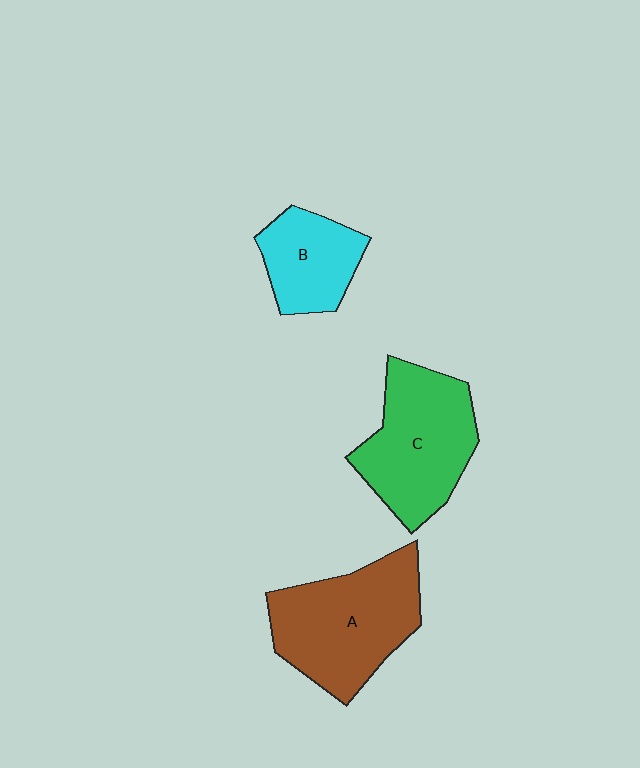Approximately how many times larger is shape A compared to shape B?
Approximately 1.8 times.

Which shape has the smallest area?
Shape B (cyan).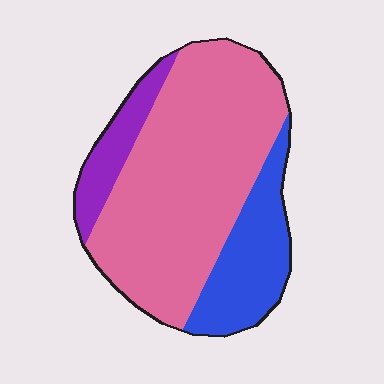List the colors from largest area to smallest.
From largest to smallest: pink, blue, purple.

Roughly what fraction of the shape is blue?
Blue covers around 20% of the shape.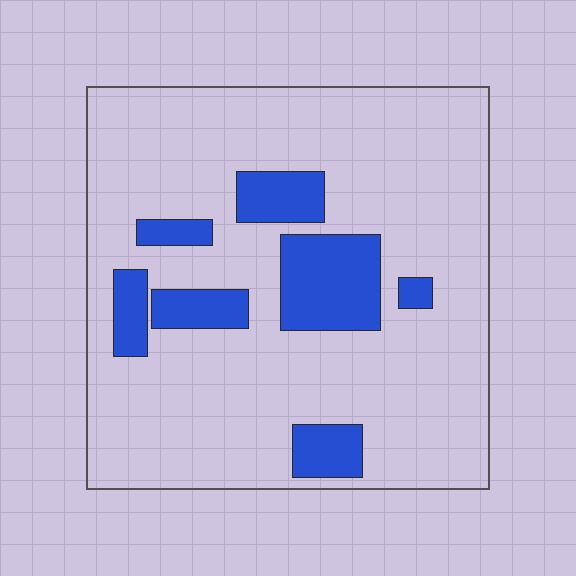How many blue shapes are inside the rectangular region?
7.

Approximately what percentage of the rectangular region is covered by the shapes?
Approximately 15%.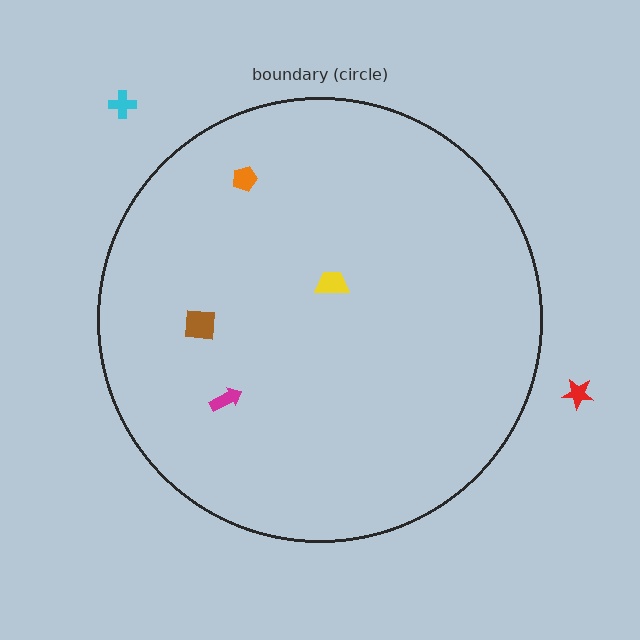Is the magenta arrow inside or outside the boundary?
Inside.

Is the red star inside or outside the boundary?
Outside.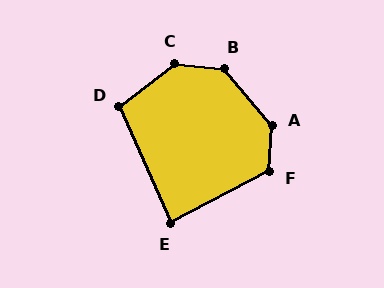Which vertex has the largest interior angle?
C, at approximately 137 degrees.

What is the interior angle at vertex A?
Approximately 137 degrees (obtuse).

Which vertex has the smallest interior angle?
E, at approximately 86 degrees.